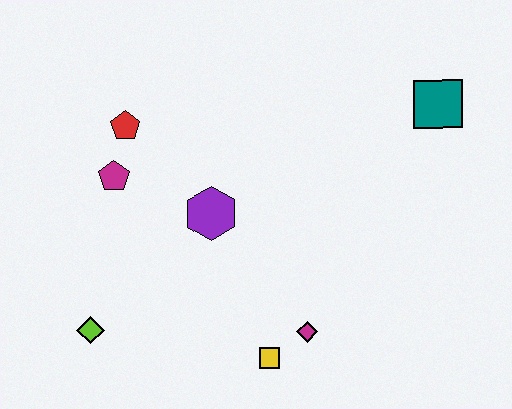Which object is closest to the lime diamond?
The magenta pentagon is closest to the lime diamond.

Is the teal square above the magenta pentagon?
Yes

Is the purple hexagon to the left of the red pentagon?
No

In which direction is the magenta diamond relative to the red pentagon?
The magenta diamond is below the red pentagon.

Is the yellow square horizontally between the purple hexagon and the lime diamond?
No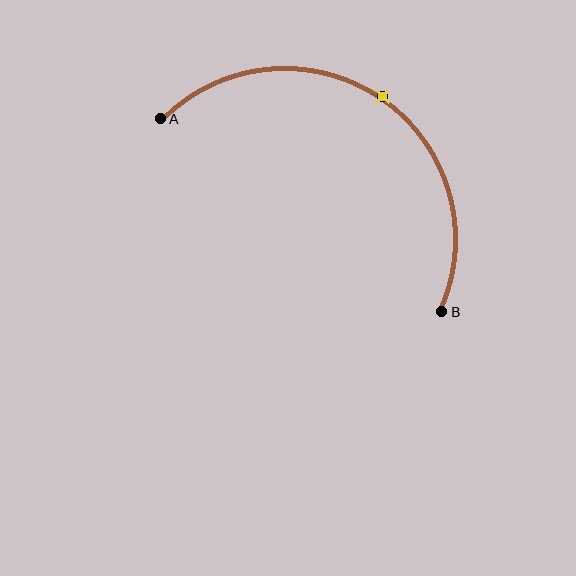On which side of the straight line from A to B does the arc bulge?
The arc bulges above and to the right of the straight line connecting A and B.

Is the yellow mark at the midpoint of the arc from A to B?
Yes. The yellow mark lies on the arc at equal arc-length from both A and B — it is the arc midpoint.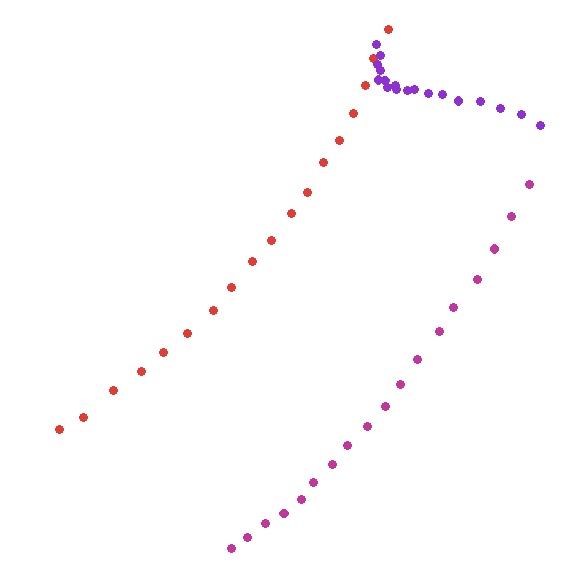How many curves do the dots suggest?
There are 3 distinct paths.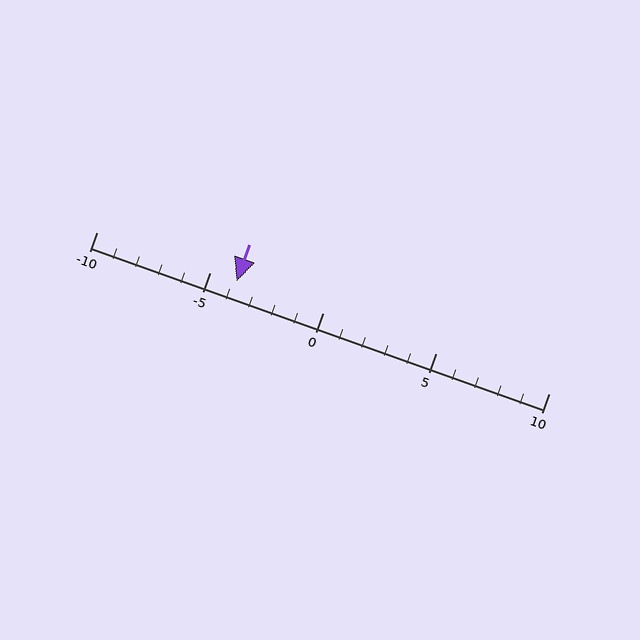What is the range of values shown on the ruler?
The ruler shows values from -10 to 10.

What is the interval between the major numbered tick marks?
The major tick marks are spaced 5 units apart.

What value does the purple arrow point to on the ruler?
The purple arrow points to approximately -4.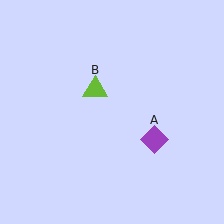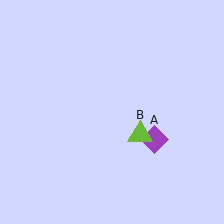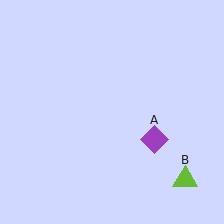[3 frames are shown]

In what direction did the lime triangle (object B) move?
The lime triangle (object B) moved down and to the right.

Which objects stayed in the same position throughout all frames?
Purple diamond (object A) remained stationary.